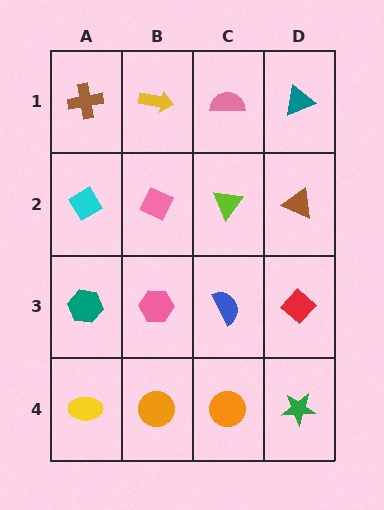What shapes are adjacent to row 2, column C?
A pink semicircle (row 1, column C), a blue semicircle (row 3, column C), a pink diamond (row 2, column B), a brown triangle (row 2, column D).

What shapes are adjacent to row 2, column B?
A yellow arrow (row 1, column B), a pink hexagon (row 3, column B), a cyan diamond (row 2, column A), a lime triangle (row 2, column C).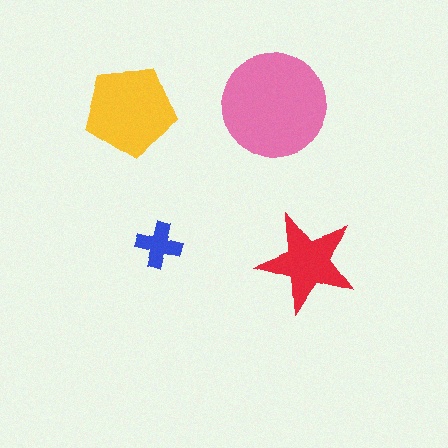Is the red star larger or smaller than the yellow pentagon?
Smaller.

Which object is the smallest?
The blue cross.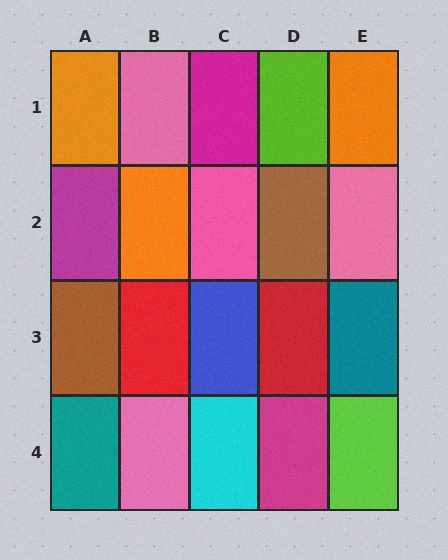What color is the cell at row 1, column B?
Pink.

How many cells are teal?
2 cells are teal.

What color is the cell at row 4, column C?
Cyan.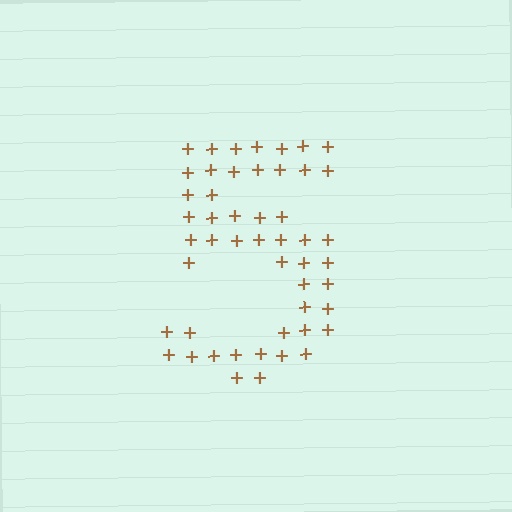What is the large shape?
The large shape is the digit 5.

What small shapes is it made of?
It is made of small plus signs.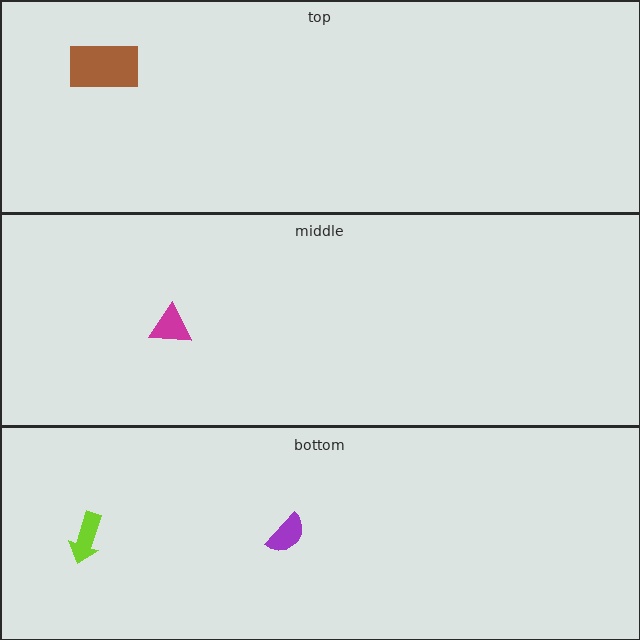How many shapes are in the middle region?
1.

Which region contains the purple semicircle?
The bottom region.